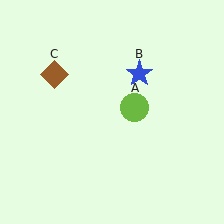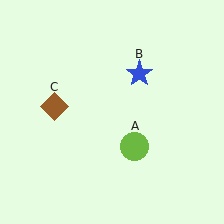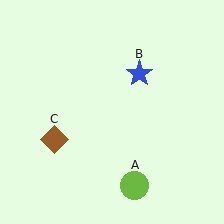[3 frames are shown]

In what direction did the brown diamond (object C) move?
The brown diamond (object C) moved down.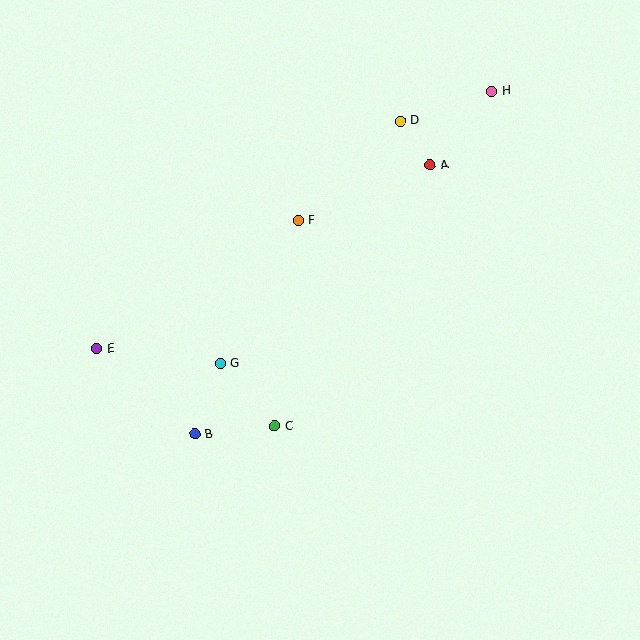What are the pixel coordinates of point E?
Point E is at (97, 349).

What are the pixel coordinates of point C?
Point C is at (275, 426).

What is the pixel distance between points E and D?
The distance between E and D is 379 pixels.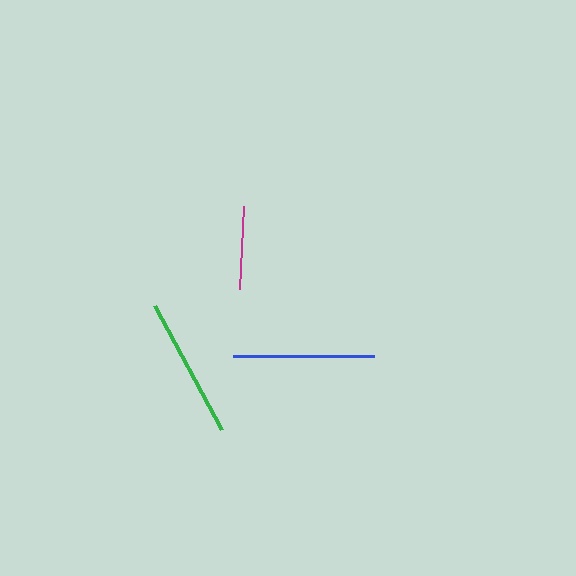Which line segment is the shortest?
The magenta line is the shortest at approximately 83 pixels.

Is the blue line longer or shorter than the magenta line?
The blue line is longer than the magenta line.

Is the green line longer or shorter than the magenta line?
The green line is longer than the magenta line.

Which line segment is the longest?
The blue line is the longest at approximately 141 pixels.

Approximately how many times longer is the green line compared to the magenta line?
The green line is approximately 1.7 times the length of the magenta line.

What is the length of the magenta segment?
The magenta segment is approximately 83 pixels long.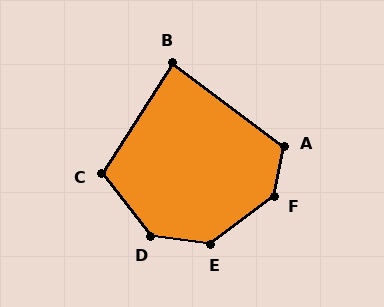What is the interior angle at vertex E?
Approximately 136 degrees (obtuse).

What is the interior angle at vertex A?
Approximately 115 degrees (obtuse).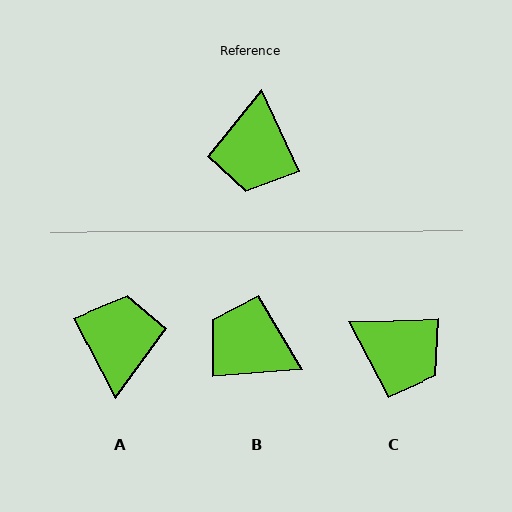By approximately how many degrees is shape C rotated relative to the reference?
Approximately 66 degrees counter-clockwise.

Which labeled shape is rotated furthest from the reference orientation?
A, about 178 degrees away.